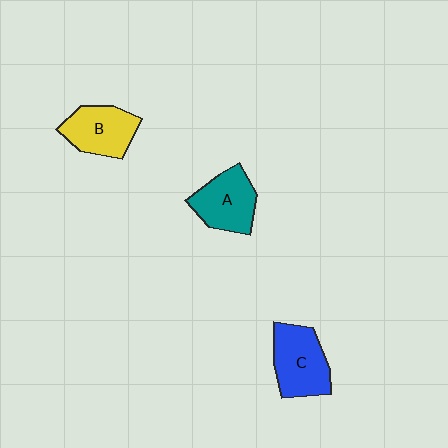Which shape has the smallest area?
Shape B (yellow).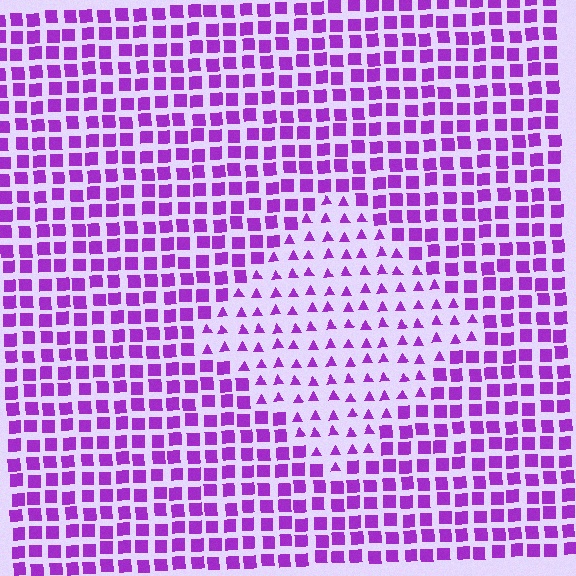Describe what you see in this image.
The image is filled with small purple elements arranged in a uniform grid. A diamond-shaped region contains triangles, while the surrounding area contains squares. The boundary is defined purely by the change in element shape.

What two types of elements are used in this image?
The image uses triangles inside the diamond region and squares outside it.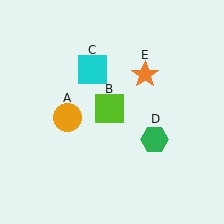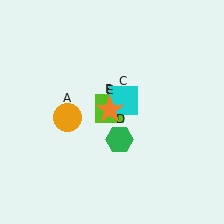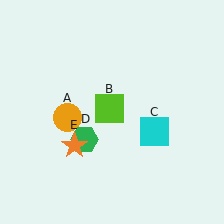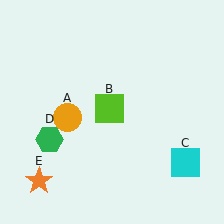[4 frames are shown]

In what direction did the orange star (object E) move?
The orange star (object E) moved down and to the left.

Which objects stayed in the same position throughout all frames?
Orange circle (object A) and lime square (object B) remained stationary.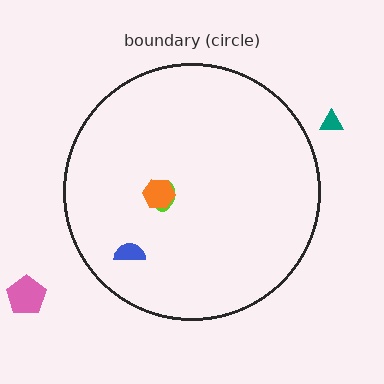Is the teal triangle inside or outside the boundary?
Outside.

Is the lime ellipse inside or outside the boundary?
Inside.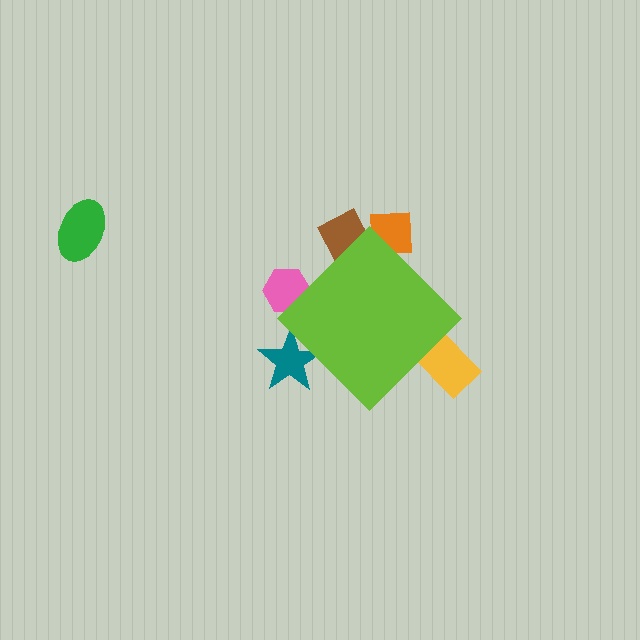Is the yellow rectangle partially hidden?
Yes, the yellow rectangle is partially hidden behind the lime diamond.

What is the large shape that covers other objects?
A lime diamond.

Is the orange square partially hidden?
Yes, the orange square is partially hidden behind the lime diamond.